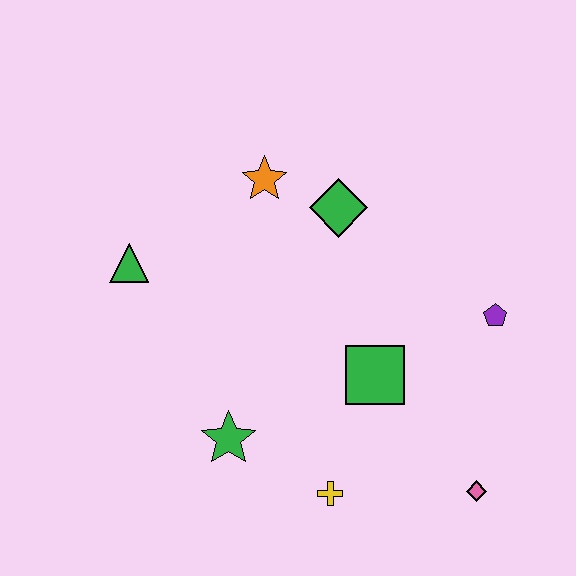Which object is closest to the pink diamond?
The yellow cross is closest to the pink diamond.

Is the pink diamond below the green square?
Yes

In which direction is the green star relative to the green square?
The green star is to the left of the green square.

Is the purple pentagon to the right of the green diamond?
Yes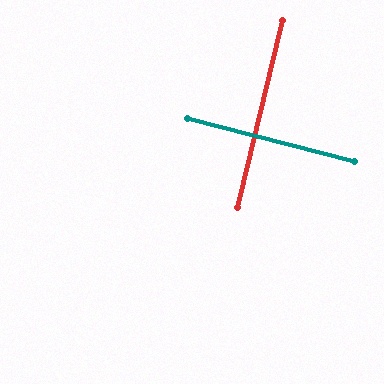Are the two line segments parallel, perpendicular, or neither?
Perpendicular — they meet at approximately 89°.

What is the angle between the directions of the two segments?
Approximately 89 degrees.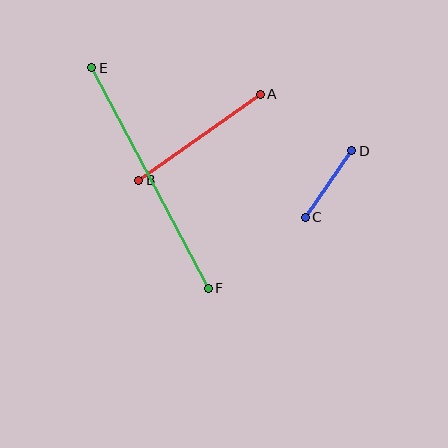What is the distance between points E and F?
The distance is approximately 249 pixels.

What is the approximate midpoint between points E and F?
The midpoint is at approximately (150, 178) pixels.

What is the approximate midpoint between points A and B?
The midpoint is at approximately (199, 137) pixels.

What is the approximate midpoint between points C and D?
The midpoint is at approximately (329, 184) pixels.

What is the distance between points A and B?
The distance is approximately 149 pixels.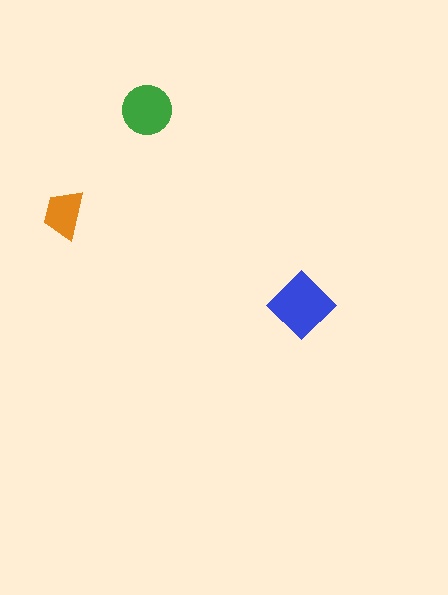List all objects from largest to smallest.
The blue diamond, the green circle, the orange trapezoid.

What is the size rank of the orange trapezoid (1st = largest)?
3rd.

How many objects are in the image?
There are 3 objects in the image.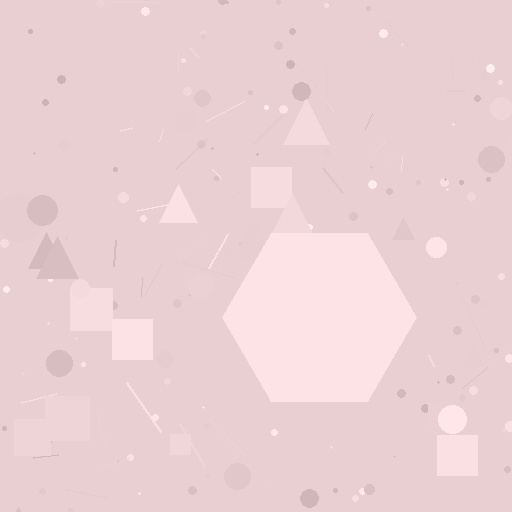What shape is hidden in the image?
A hexagon is hidden in the image.